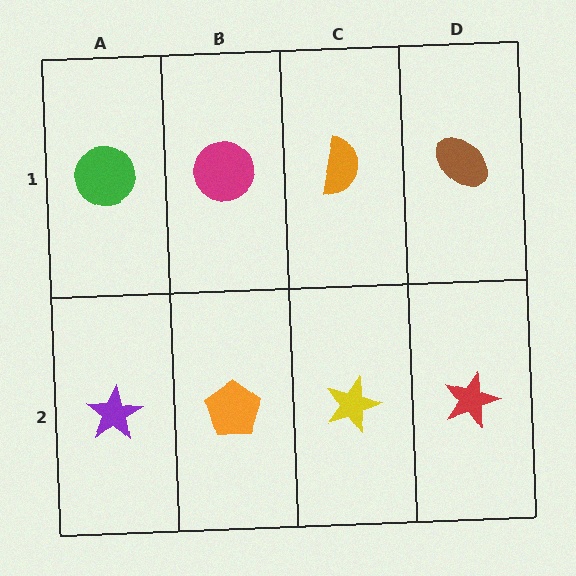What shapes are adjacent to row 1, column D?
A red star (row 2, column D), an orange semicircle (row 1, column C).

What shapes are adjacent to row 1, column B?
An orange pentagon (row 2, column B), a green circle (row 1, column A), an orange semicircle (row 1, column C).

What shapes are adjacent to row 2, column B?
A magenta circle (row 1, column B), a purple star (row 2, column A), a yellow star (row 2, column C).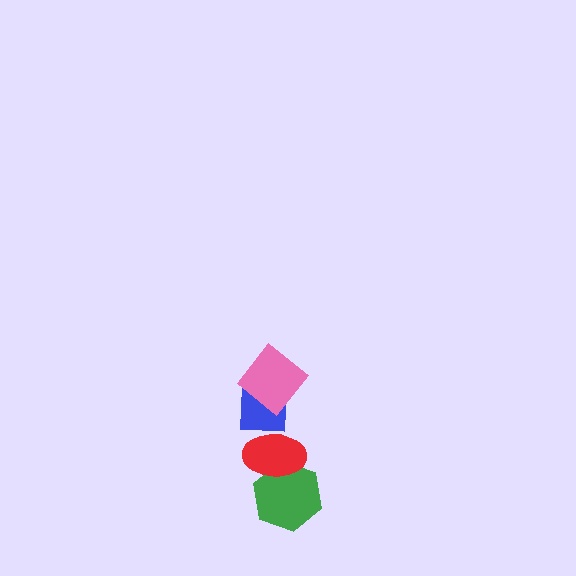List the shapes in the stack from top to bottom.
From top to bottom: the pink diamond, the blue square, the red ellipse, the green hexagon.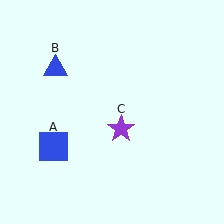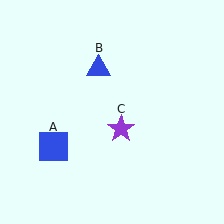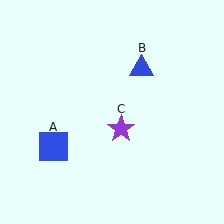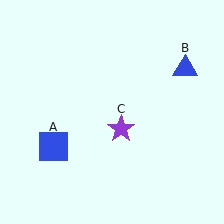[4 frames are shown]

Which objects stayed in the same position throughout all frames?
Blue square (object A) and purple star (object C) remained stationary.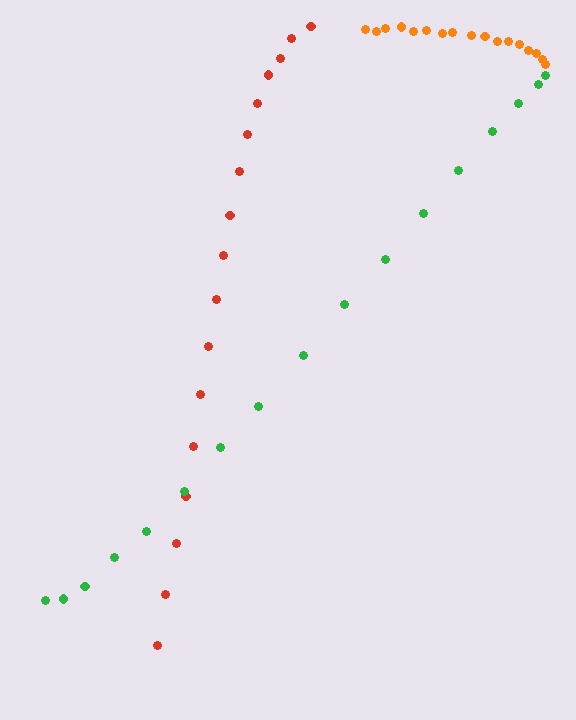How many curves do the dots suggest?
There are 3 distinct paths.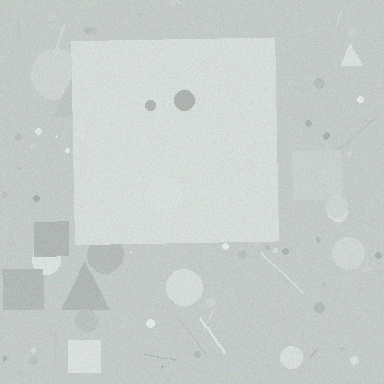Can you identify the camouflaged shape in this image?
The camouflaged shape is a square.